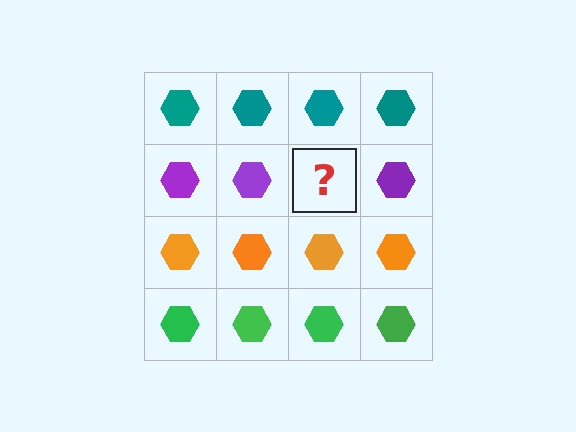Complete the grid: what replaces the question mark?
The question mark should be replaced with a purple hexagon.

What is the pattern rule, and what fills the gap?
The rule is that each row has a consistent color. The gap should be filled with a purple hexagon.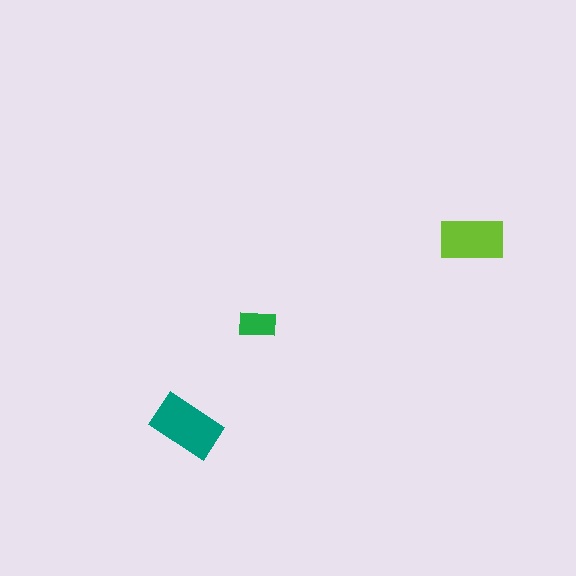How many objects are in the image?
There are 3 objects in the image.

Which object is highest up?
The lime rectangle is topmost.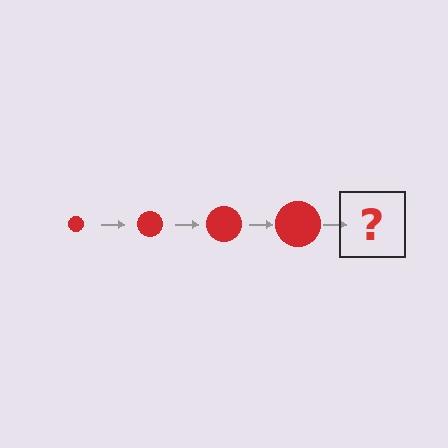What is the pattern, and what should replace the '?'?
The pattern is that the circle gets progressively larger each step. The '?' should be a red circle, larger than the previous one.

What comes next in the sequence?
The next element should be a red circle, larger than the previous one.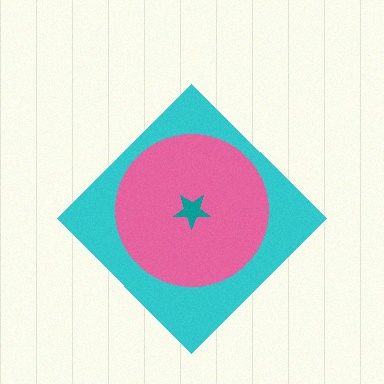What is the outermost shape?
The cyan diamond.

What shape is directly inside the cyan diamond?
The pink circle.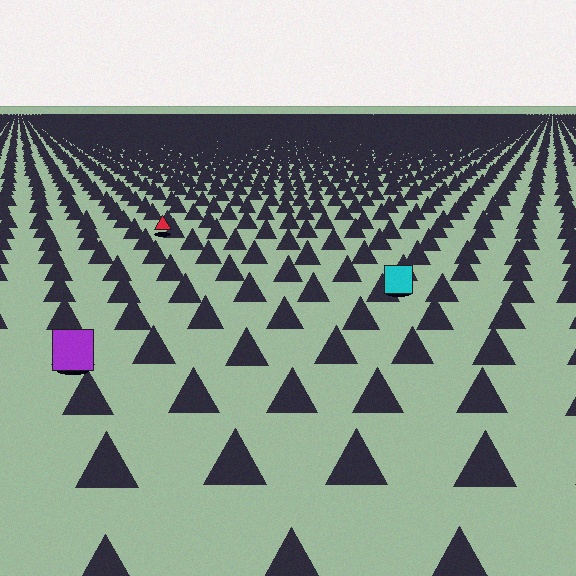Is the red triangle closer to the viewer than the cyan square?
No. The cyan square is closer — you can tell from the texture gradient: the ground texture is coarser near it.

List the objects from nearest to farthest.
From nearest to farthest: the purple square, the cyan square, the red triangle.